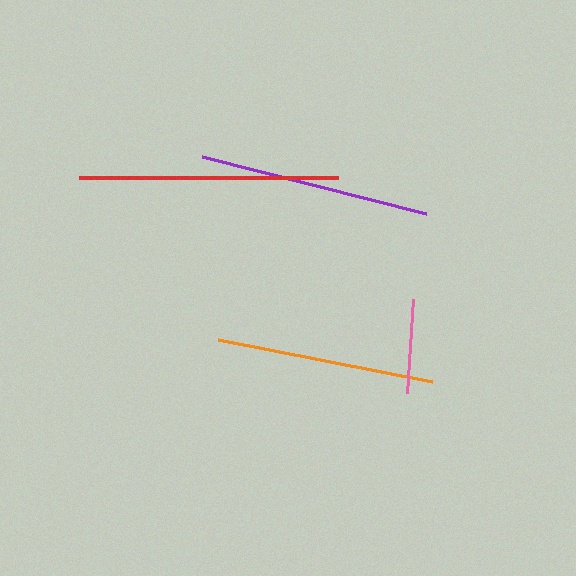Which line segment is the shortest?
The pink line is the shortest at approximately 93 pixels.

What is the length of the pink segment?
The pink segment is approximately 93 pixels long.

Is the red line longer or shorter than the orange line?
The red line is longer than the orange line.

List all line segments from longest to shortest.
From longest to shortest: red, purple, orange, pink.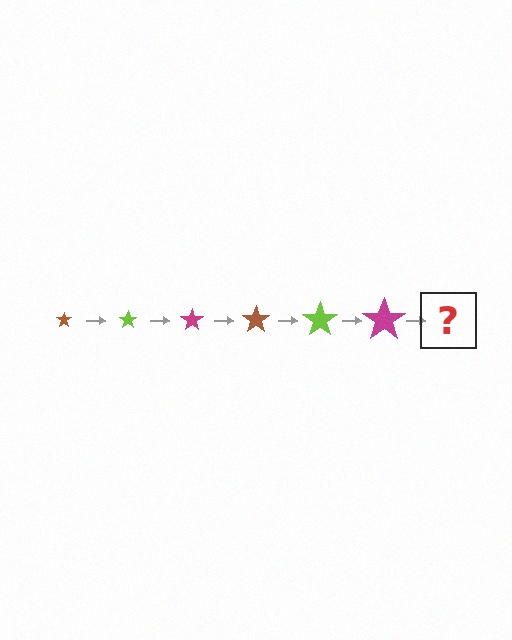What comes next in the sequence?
The next element should be a brown star, larger than the previous one.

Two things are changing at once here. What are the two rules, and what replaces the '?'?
The two rules are that the star grows larger each step and the color cycles through brown, lime, and magenta. The '?' should be a brown star, larger than the previous one.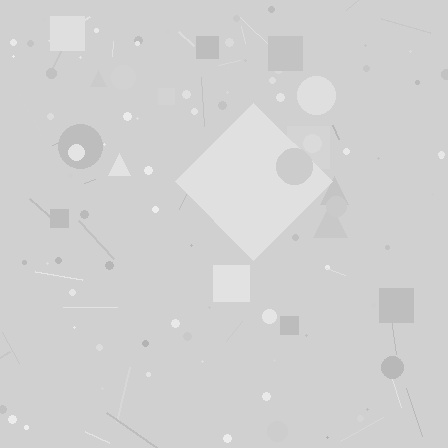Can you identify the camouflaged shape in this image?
The camouflaged shape is a diamond.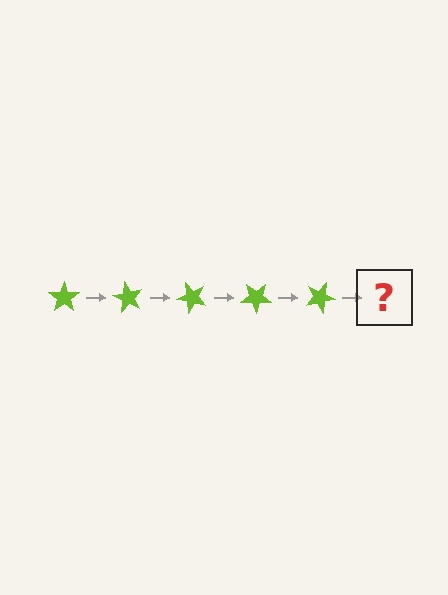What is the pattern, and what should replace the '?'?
The pattern is that the star rotates 60 degrees each step. The '?' should be a lime star rotated 300 degrees.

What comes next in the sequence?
The next element should be a lime star rotated 300 degrees.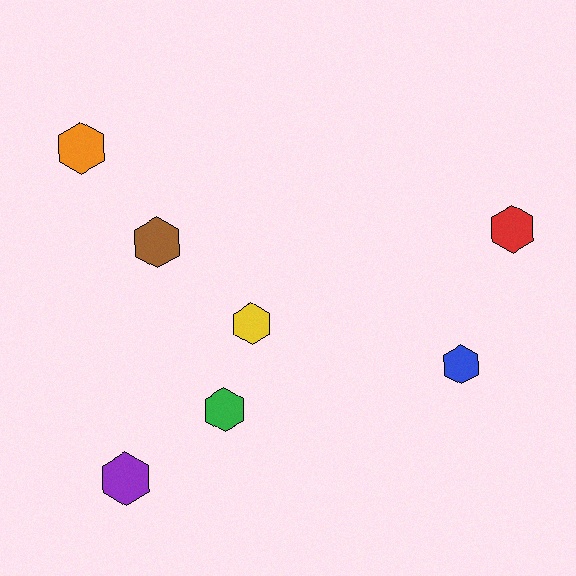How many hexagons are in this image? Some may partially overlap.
There are 7 hexagons.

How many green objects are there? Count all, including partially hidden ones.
There is 1 green object.